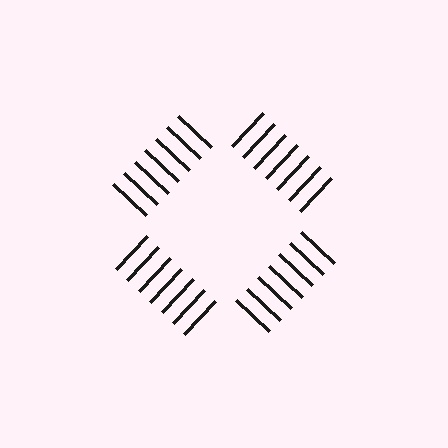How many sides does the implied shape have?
4 sides — the line-ends trace a square.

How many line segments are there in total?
28 — 7 along each of the 4 edges.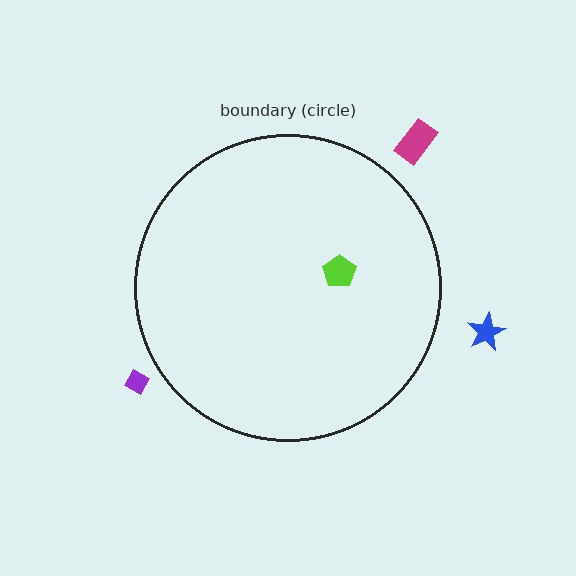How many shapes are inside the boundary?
1 inside, 3 outside.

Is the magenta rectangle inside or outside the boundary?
Outside.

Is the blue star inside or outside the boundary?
Outside.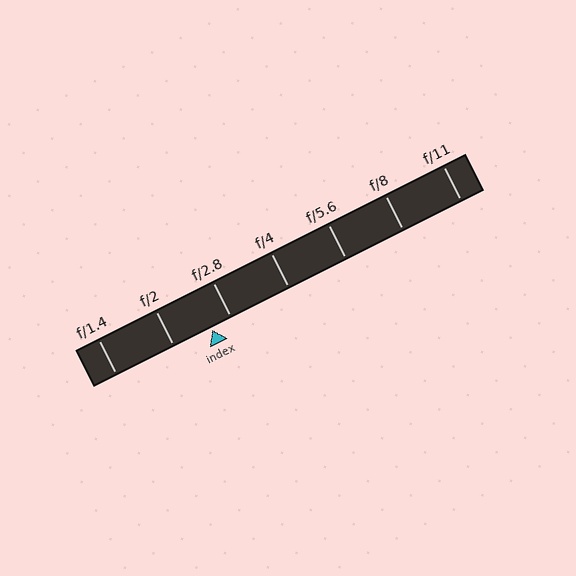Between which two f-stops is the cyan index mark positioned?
The index mark is between f/2 and f/2.8.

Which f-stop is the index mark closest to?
The index mark is closest to f/2.8.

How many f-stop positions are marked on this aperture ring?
There are 7 f-stop positions marked.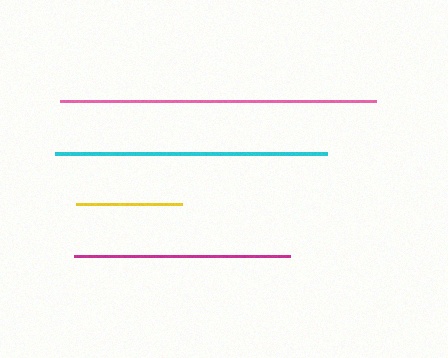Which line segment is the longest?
The pink line is the longest at approximately 316 pixels.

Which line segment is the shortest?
The yellow line is the shortest at approximately 107 pixels.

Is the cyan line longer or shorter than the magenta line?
The cyan line is longer than the magenta line.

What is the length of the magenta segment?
The magenta segment is approximately 217 pixels long.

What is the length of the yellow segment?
The yellow segment is approximately 107 pixels long.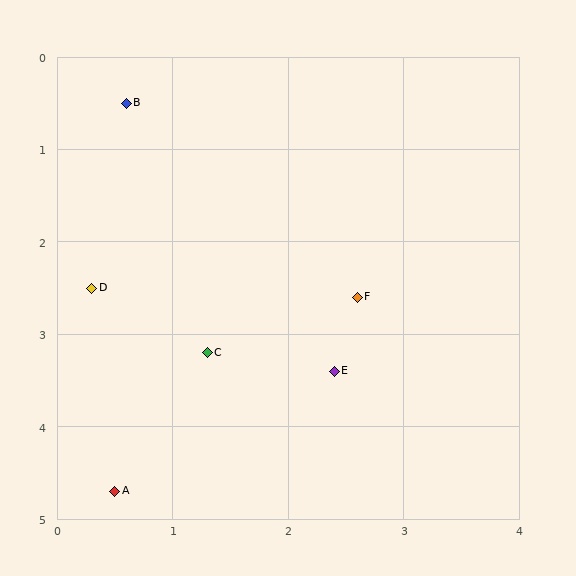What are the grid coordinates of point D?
Point D is at approximately (0.3, 2.5).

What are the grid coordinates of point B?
Point B is at approximately (0.6, 0.5).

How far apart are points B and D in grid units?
Points B and D are about 2.0 grid units apart.